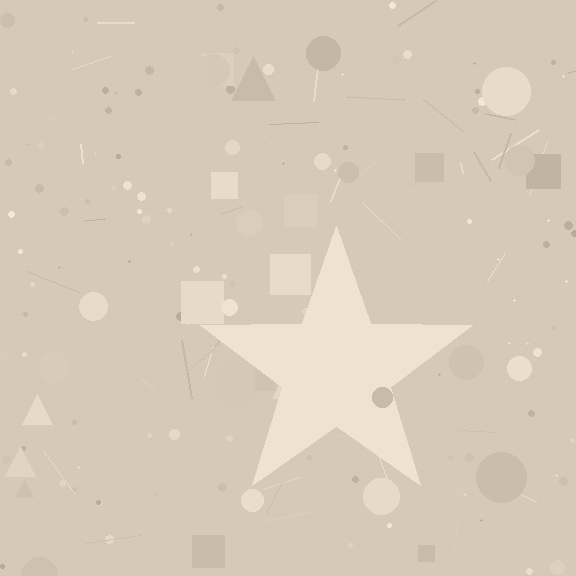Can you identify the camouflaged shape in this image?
The camouflaged shape is a star.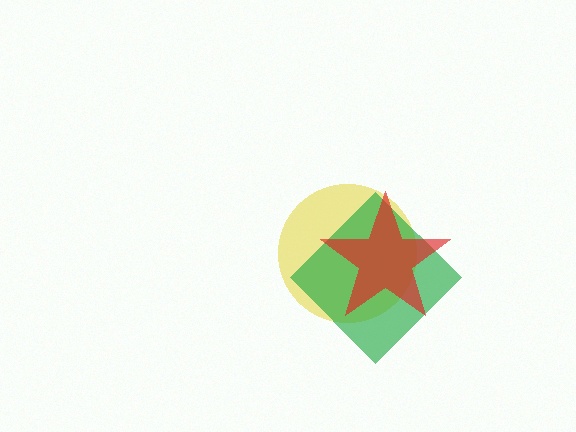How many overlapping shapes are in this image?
There are 3 overlapping shapes in the image.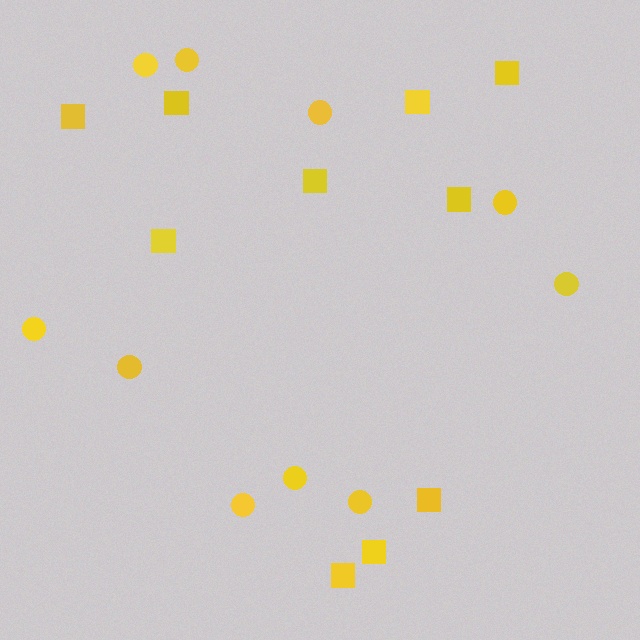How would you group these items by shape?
There are 2 groups: one group of squares (10) and one group of circles (10).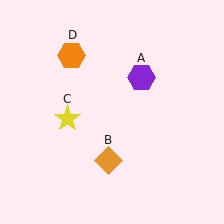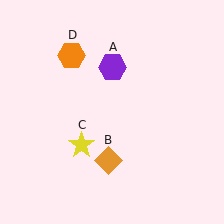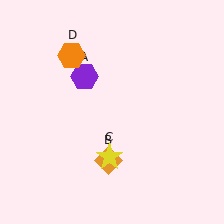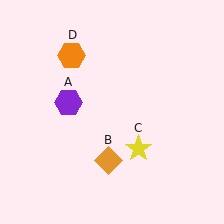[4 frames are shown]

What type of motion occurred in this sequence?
The purple hexagon (object A), yellow star (object C) rotated counterclockwise around the center of the scene.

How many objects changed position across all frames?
2 objects changed position: purple hexagon (object A), yellow star (object C).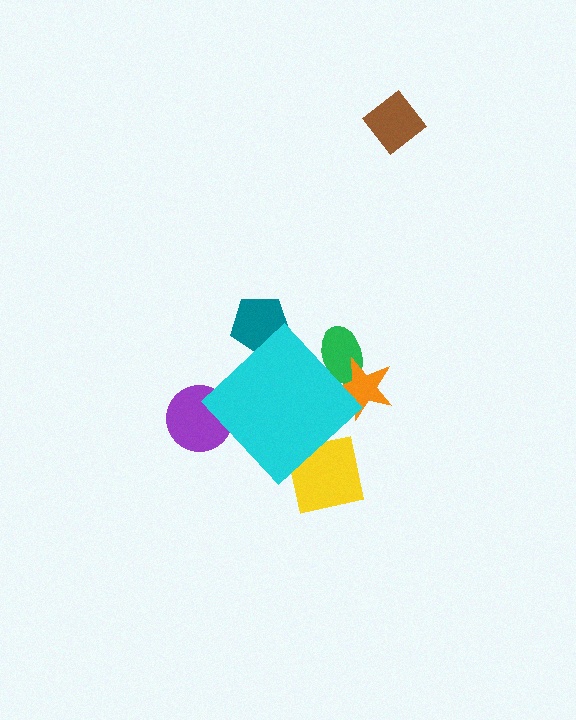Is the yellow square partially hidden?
Yes, the yellow square is partially hidden behind the cyan diamond.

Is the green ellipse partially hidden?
Yes, the green ellipse is partially hidden behind the cyan diamond.